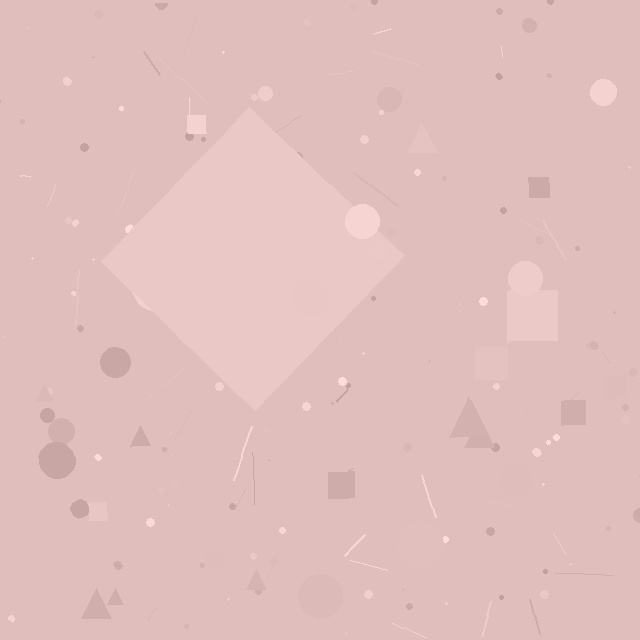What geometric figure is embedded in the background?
A diamond is embedded in the background.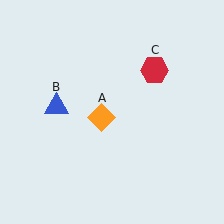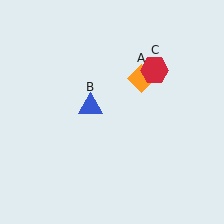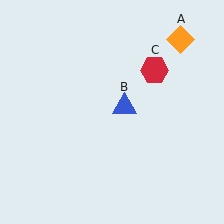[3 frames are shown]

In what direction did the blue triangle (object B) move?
The blue triangle (object B) moved right.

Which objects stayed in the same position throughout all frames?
Red hexagon (object C) remained stationary.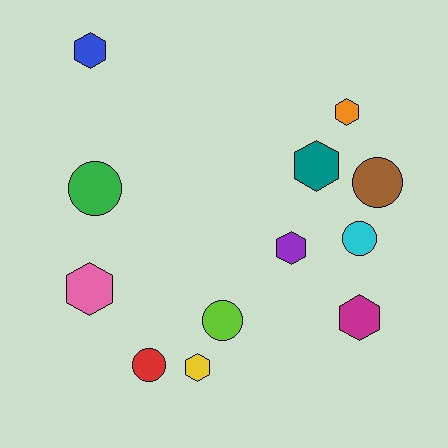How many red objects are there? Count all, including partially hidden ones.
There is 1 red object.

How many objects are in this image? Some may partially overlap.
There are 12 objects.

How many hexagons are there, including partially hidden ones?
There are 7 hexagons.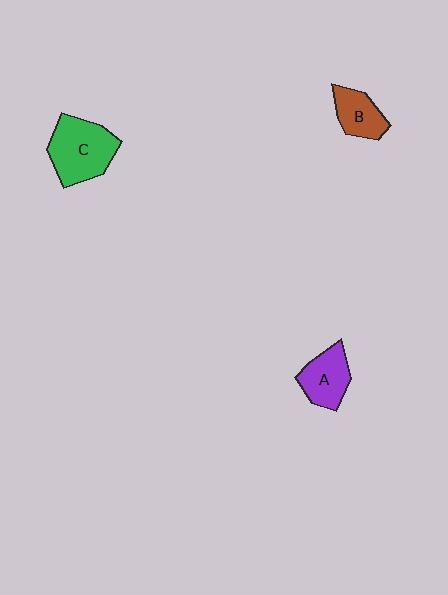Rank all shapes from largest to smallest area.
From largest to smallest: C (green), A (purple), B (brown).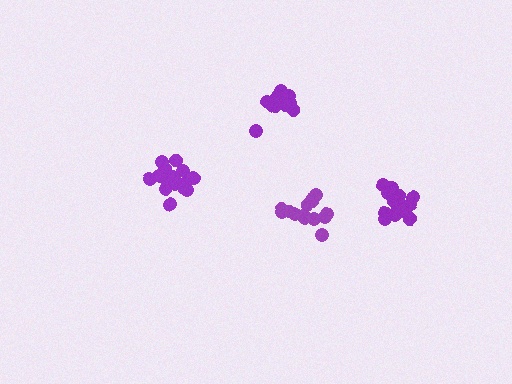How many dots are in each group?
Group 1: 18 dots, Group 2: 15 dots, Group 3: 15 dots, Group 4: 14 dots (62 total).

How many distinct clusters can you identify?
There are 4 distinct clusters.